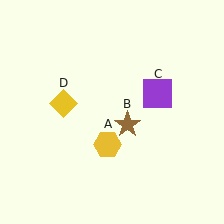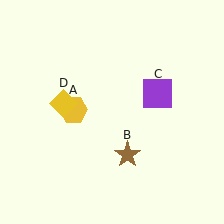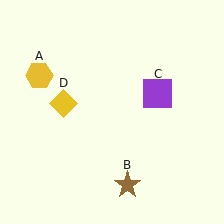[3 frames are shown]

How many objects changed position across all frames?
2 objects changed position: yellow hexagon (object A), brown star (object B).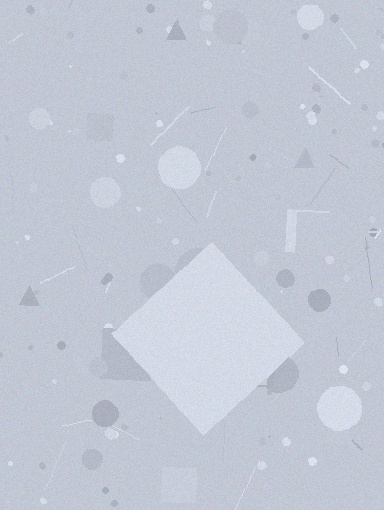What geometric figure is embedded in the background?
A diamond is embedded in the background.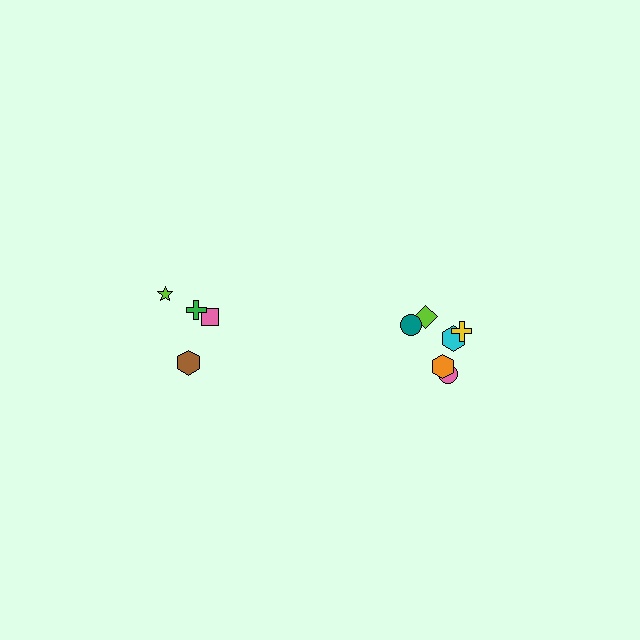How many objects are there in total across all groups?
There are 10 objects.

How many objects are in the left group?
There are 4 objects.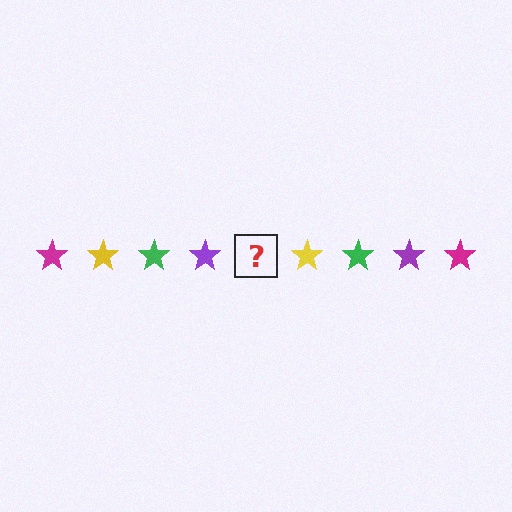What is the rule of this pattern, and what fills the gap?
The rule is that the pattern cycles through magenta, yellow, green, purple stars. The gap should be filled with a magenta star.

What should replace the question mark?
The question mark should be replaced with a magenta star.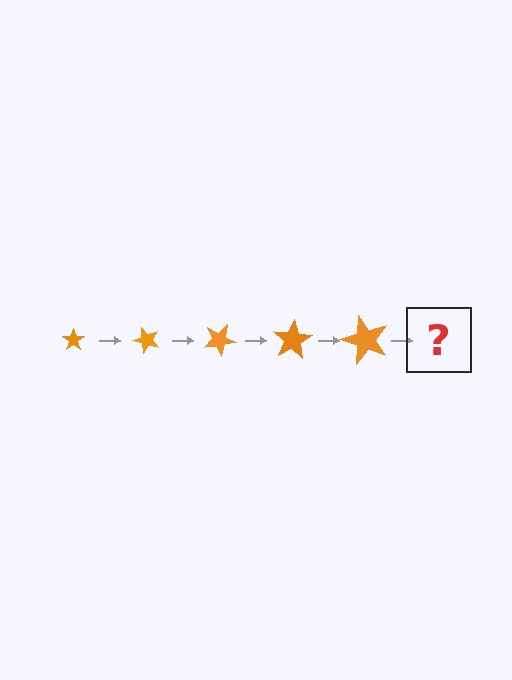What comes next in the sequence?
The next element should be a star, larger than the previous one and rotated 250 degrees from the start.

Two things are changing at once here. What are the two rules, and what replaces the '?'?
The two rules are that the star grows larger each step and it rotates 50 degrees each step. The '?' should be a star, larger than the previous one and rotated 250 degrees from the start.